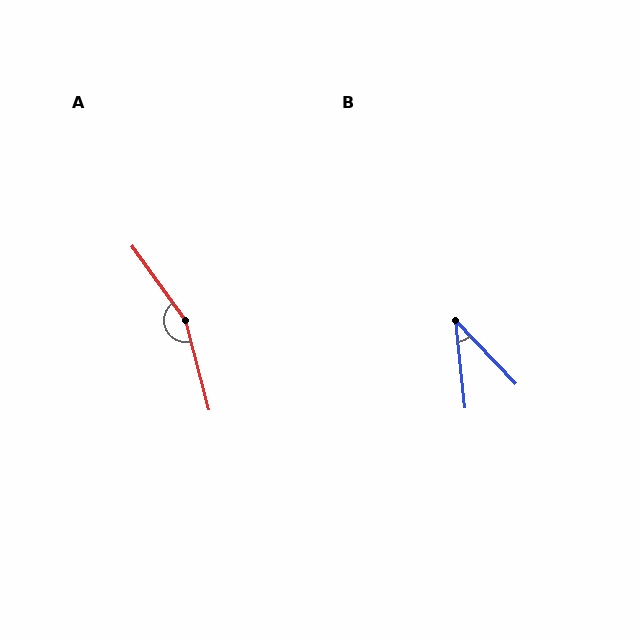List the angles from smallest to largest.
B (38°), A (159°).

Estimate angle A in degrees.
Approximately 159 degrees.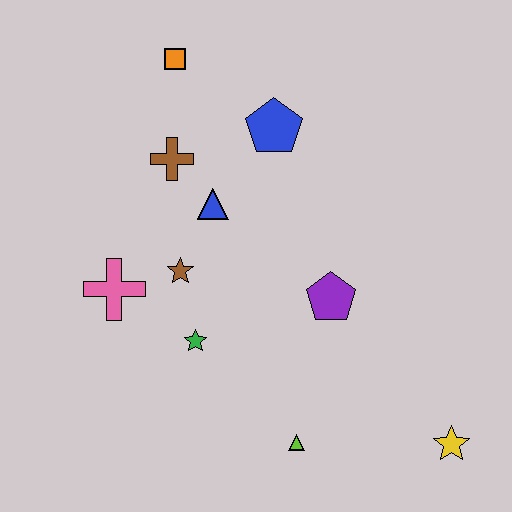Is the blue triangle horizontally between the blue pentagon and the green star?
Yes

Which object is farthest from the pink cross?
The yellow star is farthest from the pink cross.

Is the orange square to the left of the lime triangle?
Yes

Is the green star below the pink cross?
Yes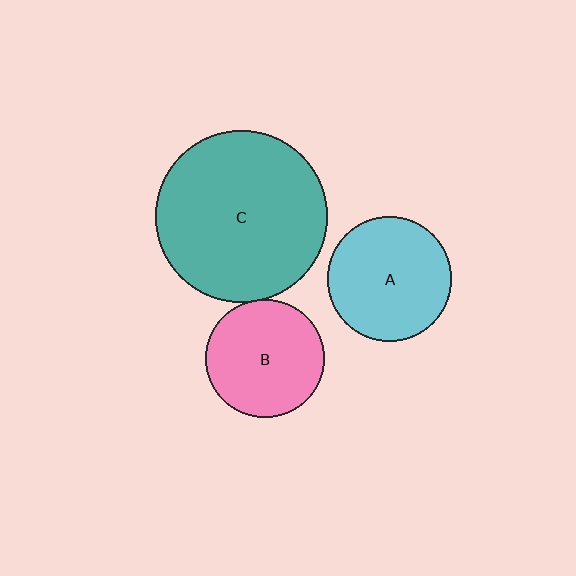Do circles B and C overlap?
Yes.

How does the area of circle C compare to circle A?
Approximately 1.9 times.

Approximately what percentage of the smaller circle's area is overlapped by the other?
Approximately 5%.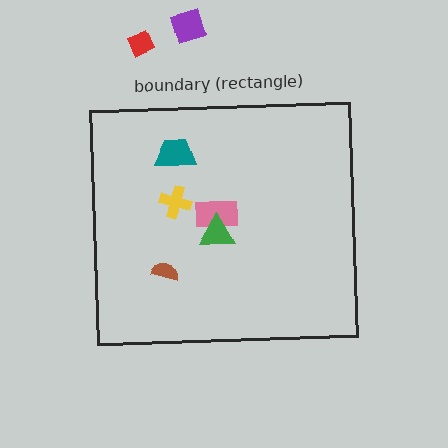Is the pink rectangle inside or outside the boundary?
Inside.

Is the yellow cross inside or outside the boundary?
Inside.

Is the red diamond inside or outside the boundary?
Outside.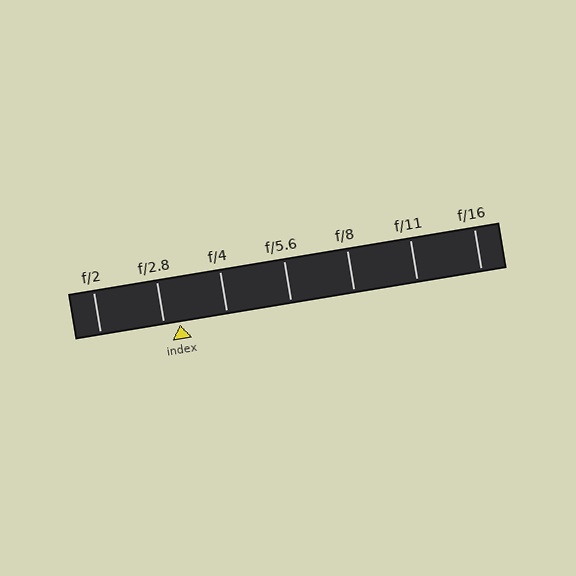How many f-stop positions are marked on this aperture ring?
There are 7 f-stop positions marked.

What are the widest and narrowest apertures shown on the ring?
The widest aperture shown is f/2 and the narrowest is f/16.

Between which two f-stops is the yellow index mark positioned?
The index mark is between f/2.8 and f/4.